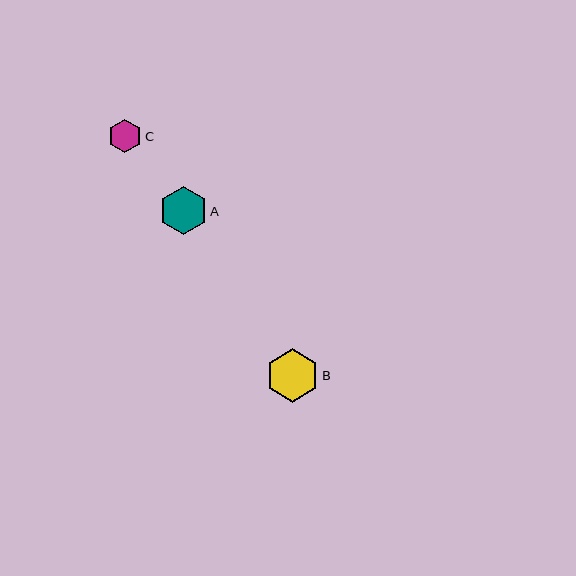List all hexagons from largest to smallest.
From largest to smallest: B, A, C.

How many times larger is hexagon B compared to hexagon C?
Hexagon B is approximately 1.6 times the size of hexagon C.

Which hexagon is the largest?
Hexagon B is the largest with a size of approximately 53 pixels.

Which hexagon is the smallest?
Hexagon C is the smallest with a size of approximately 34 pixels.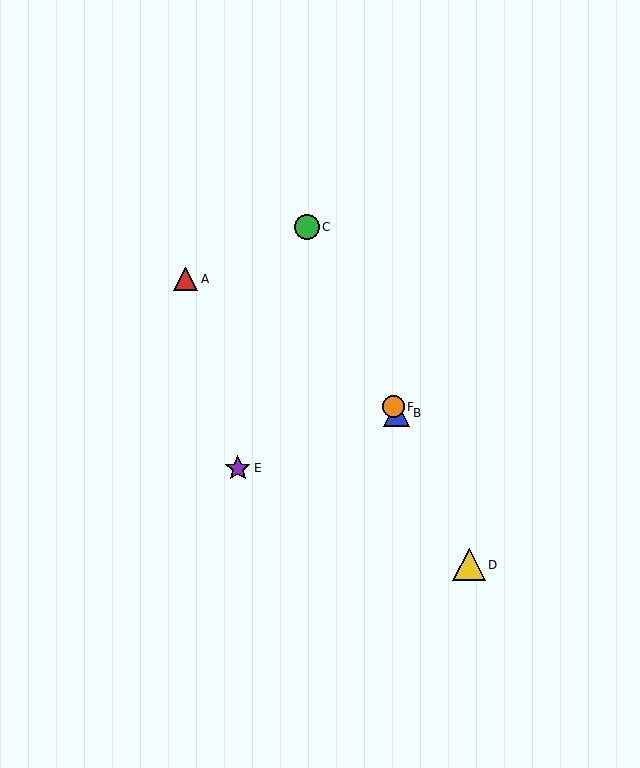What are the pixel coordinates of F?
Object F is at (393, 407).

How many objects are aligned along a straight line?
4 objects (B, C, D, F) are aligned along a straight line.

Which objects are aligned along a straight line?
Objects B, C, D, F are aligned along a straight line.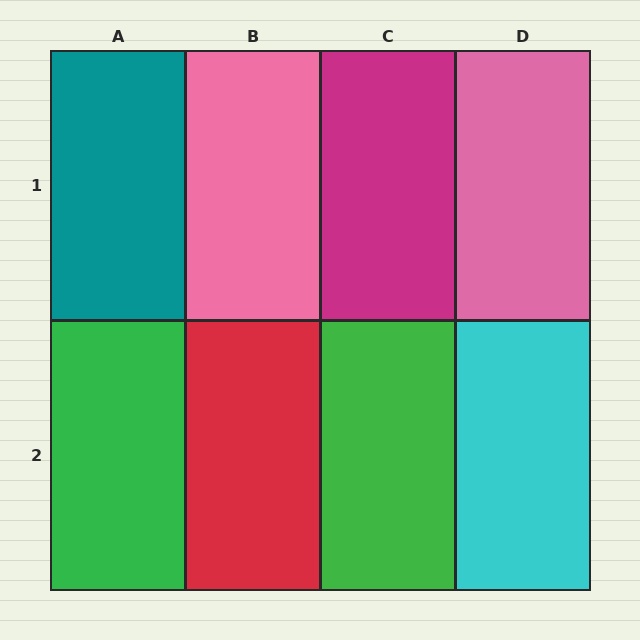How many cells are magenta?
1 cell is magenta.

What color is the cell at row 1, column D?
Pink.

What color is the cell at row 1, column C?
Magenta.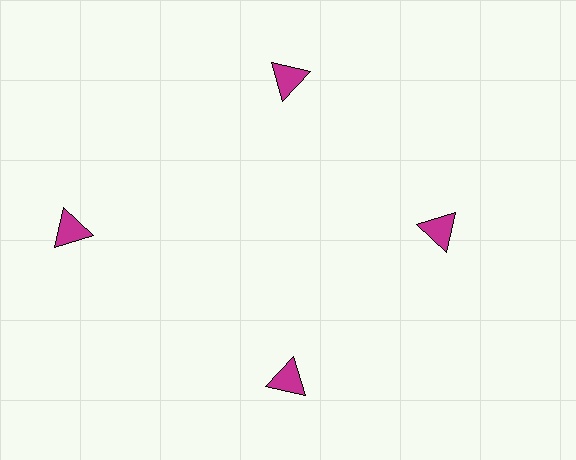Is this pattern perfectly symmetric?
No. The 4 magenta triangles are arranged in a ring, but one element near the 9 o'clock position is pushed outward from the center, breaking the 4-fold rotational symmetry.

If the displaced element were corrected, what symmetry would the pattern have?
It would have 4-fold rotational symmetry — the pattern would map onto itself every 90 degrees.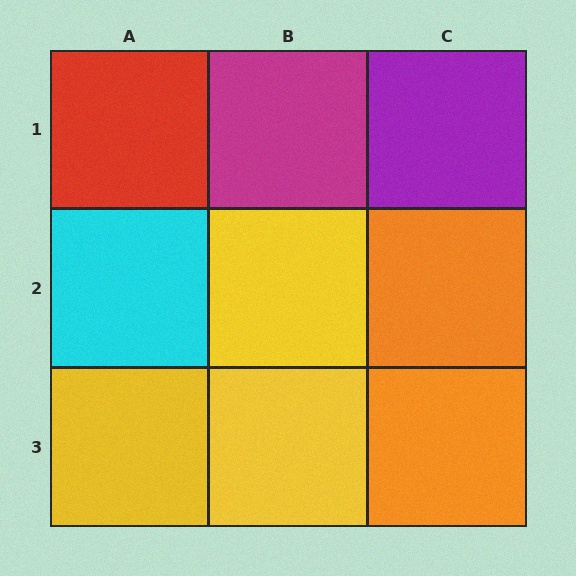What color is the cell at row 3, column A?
Yellow.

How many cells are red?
1 cell is red.